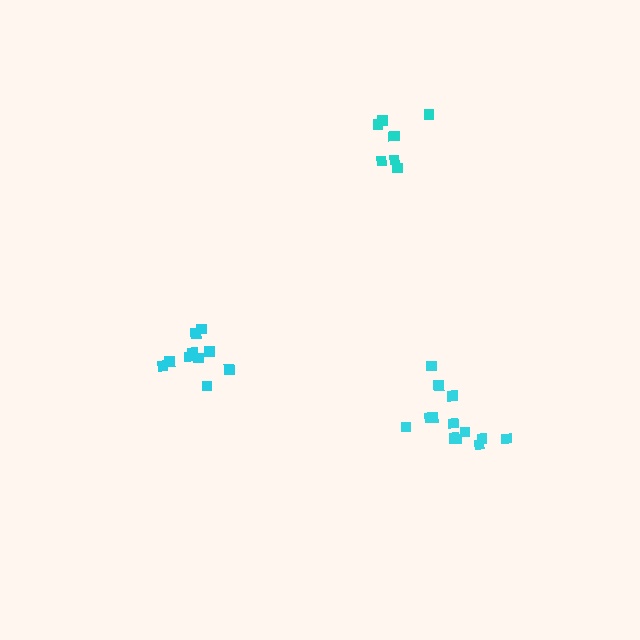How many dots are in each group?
Group 1: 10 dots, Group 2: 13 dots, Group 3: 8 dots (31 total).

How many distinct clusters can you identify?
There are 3 distinct clusters.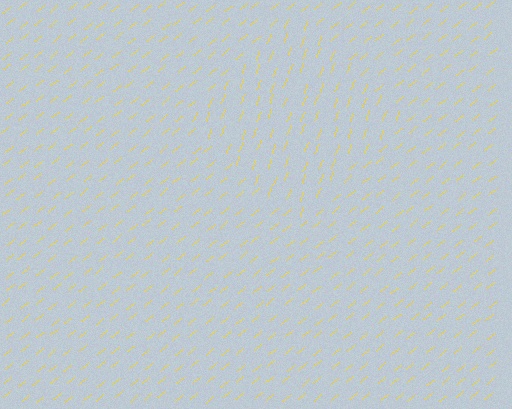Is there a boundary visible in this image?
Yes, there is a texture boundary formed by a change in line orientation.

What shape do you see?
I see a diamond.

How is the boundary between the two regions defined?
The boundary is defined purely by a change in line orientation (approximately 30 degrees difference). All lines are the same color and thickness.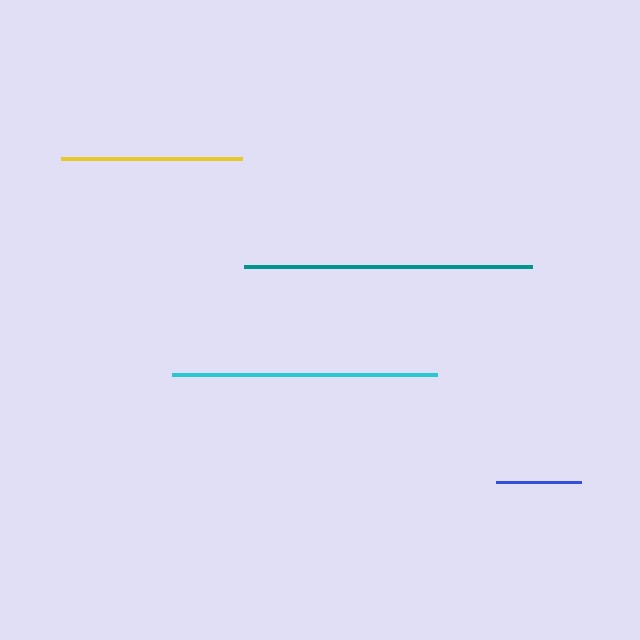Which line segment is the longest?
The teal line is the longest at approximately 288 pixels.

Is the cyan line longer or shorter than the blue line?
The cyan line is longer than the blue line.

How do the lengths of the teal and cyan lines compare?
The teal and cyan lines are approximately the same length.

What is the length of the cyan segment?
The cyan segment is approximately 265 pixels long.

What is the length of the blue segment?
The blue segment is approximately 84 pixels long.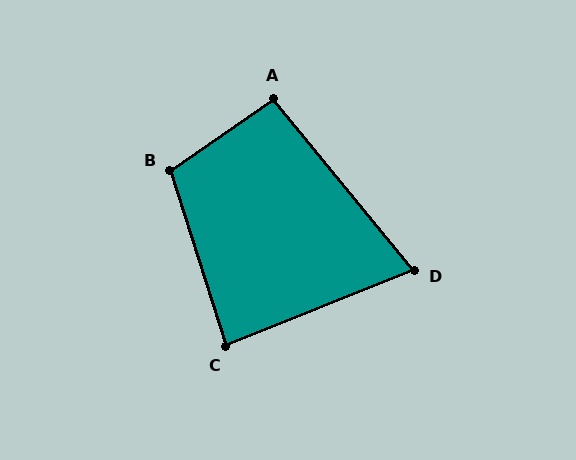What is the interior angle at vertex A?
Approximately 95 degrees (approximately right).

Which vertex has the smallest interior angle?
D, at approximately 73 degrees.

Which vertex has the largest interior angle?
B, at approximately 107 degrees.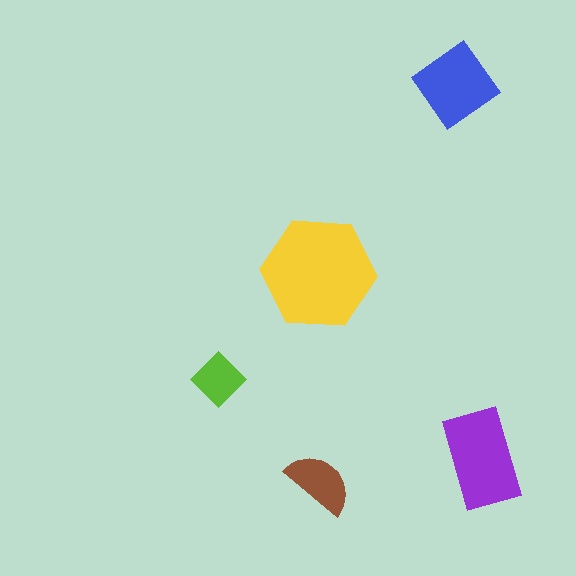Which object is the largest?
The yellow hexagon.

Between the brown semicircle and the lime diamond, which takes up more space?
The brown semicircle.